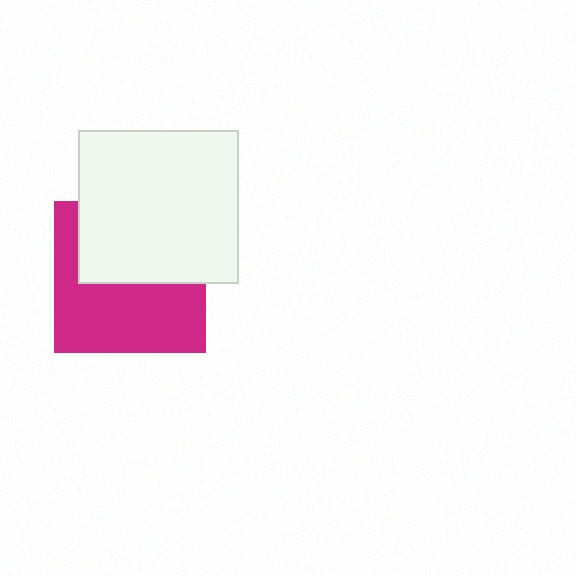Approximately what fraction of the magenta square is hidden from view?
Roughly 45% of the magenta square is hidden behind the white rectangle.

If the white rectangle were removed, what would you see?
You would see the complete magenta square.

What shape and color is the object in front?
The object in front is a white rectangle.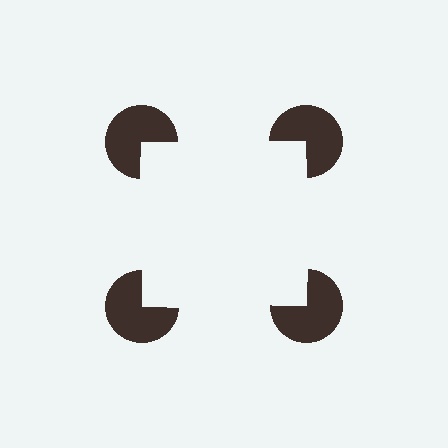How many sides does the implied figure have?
4 sides.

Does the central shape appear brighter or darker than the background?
It typically appears slightly brighter than the background, even though no actual brightness change is drawn.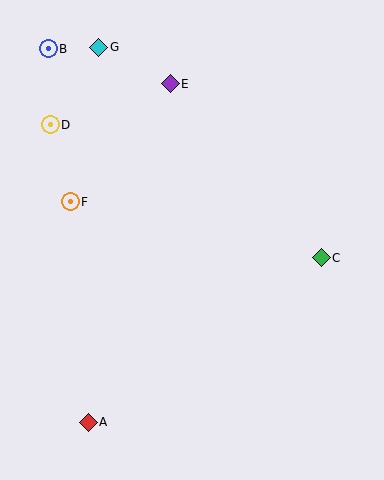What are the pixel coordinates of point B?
Point B is at (48, 49).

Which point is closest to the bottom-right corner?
Point C is closest to the bottom-right corner.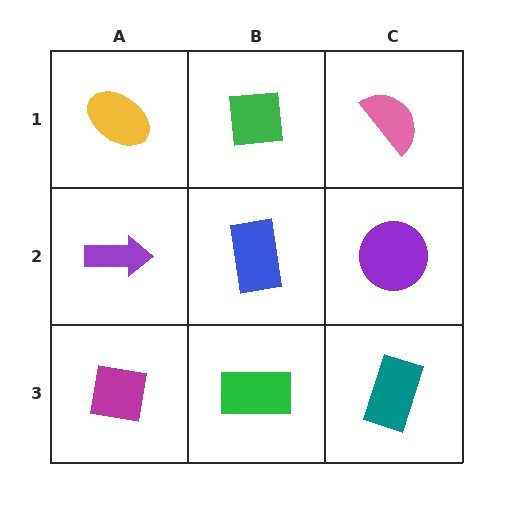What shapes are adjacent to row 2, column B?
A green square (row 1, column B), a green rectangle (row 3, column B), a purple arrow (row 2, column A), a purple circle (row 2, column C).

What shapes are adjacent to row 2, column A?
A yellow ellipse (row 1, column A), a magenta square (row 3, column A), a blue rectangle (row 2, column B).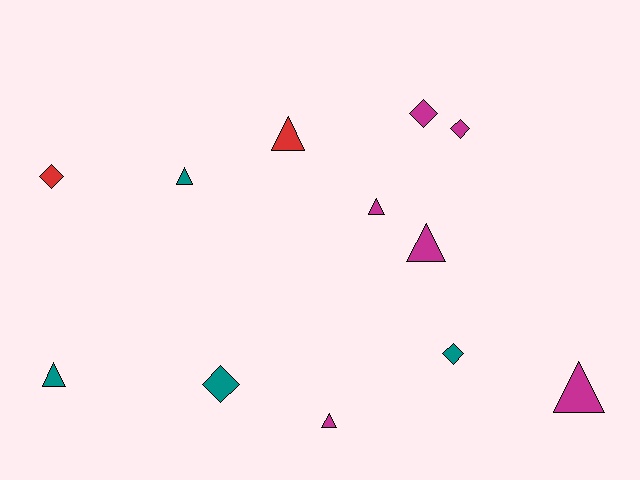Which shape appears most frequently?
Triangle, with 7 objects.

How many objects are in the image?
There are 12 objects.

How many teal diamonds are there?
There are 2 teal diamonds.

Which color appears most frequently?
Magenta, with 6 objects.